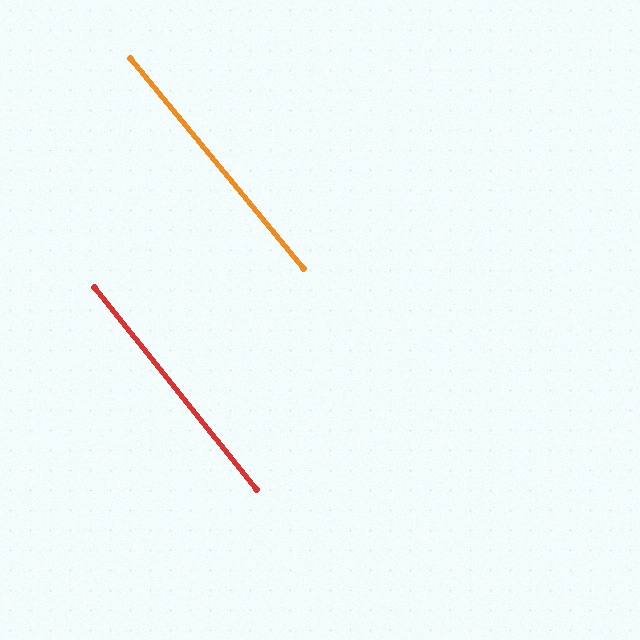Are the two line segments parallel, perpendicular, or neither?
Parallel — their directions differ by only 0.7°.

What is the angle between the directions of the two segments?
Approximately 1 degree.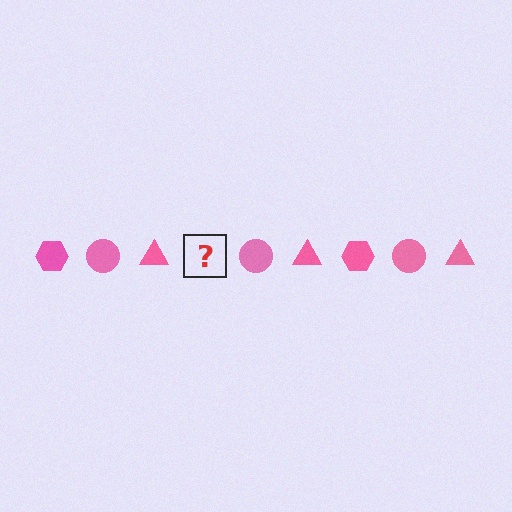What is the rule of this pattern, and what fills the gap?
The rule is that the pattern cycles through hexagon, circle, triangle shapes in pink. The gap should be filled with a pink hexagon.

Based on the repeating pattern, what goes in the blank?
The blank should be a pink hexagon.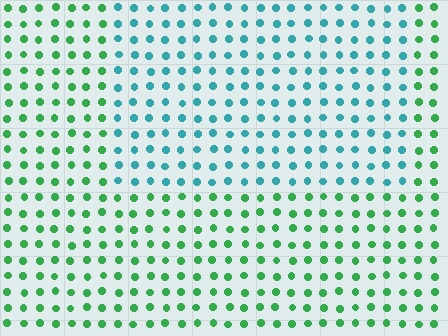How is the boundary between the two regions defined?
The boundary is defined purely by a slight shift in hue (about 49 degrees). Spacing, size, and orientation are identical on both sides.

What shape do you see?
I see a rectangle.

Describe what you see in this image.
The image is filled with small green elements in a uniform arrangement. A rectangle-shaped region is visible where the elements are tinted to a slightly different hue, forming a subtle color boundary.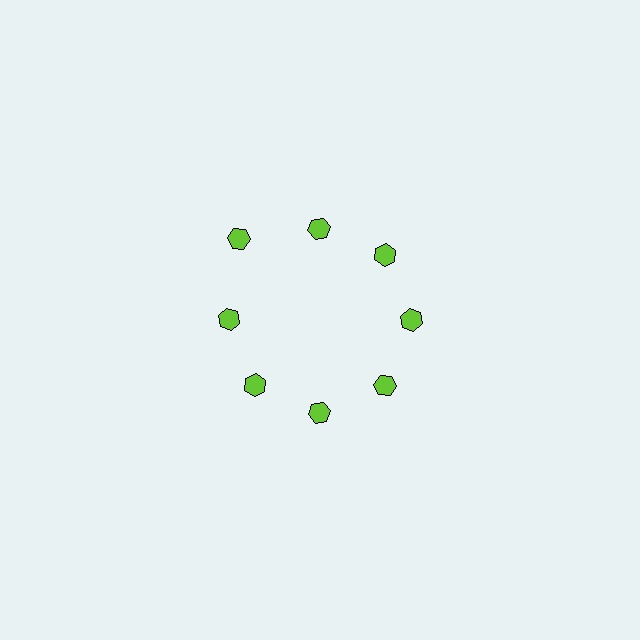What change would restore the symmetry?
The symmetry would be restored by moving it inward, back onto the ring so that all 8 hexagons sit at equal angles and equal distance from the center.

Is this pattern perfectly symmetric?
No. The 8 lime hexagons are arranged in a ring, but one element near the 10 o'clock position is pushed outward from the center, breaking the 8-fold rotational symmetry.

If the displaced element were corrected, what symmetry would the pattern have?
It would have 8-fold rotational symmetry — the pattern would map onto itself every 45 degrees.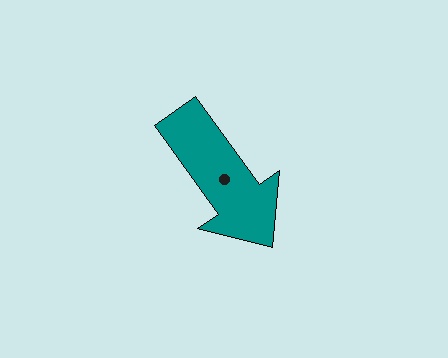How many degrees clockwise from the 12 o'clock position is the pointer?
Approximately 144 degrees.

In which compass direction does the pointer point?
Southeast.